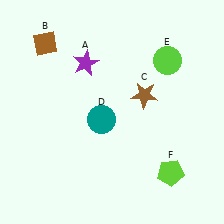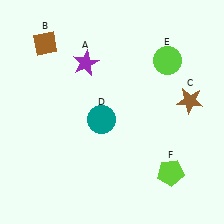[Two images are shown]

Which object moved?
The brown star (C) moved right.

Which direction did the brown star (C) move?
The brown star (C) moved right.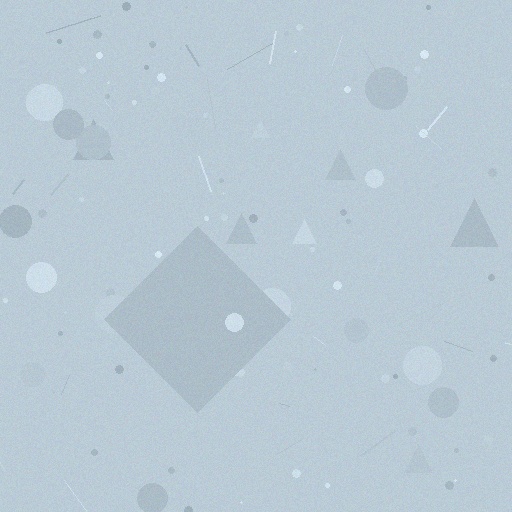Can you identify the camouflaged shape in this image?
The camouflaged shape is a diamond.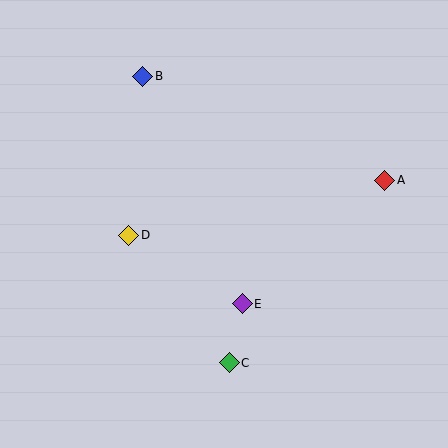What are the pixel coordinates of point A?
Point A is at (385, 180).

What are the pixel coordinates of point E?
Point E is at (242, 304).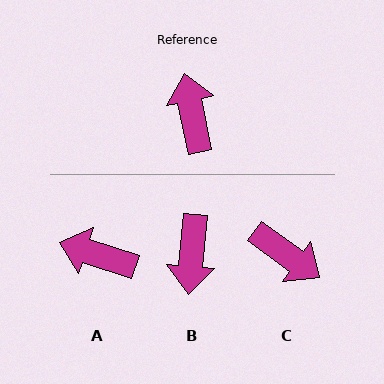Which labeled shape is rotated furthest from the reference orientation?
B, about 163 degrees away.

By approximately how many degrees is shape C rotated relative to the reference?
Approximately 137 degrees clockwise.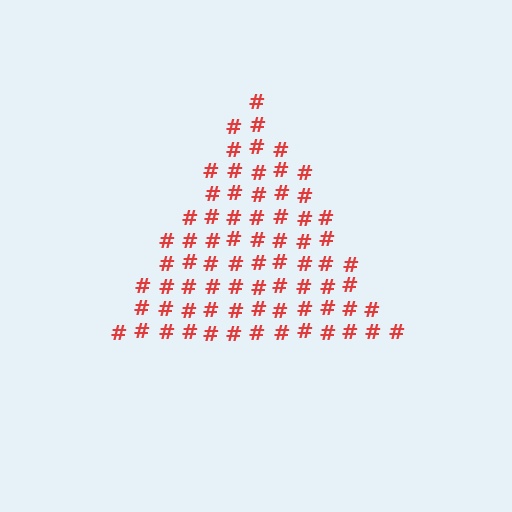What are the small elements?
The small elements are hash symbols.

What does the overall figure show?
The overall figure shows a triangle.